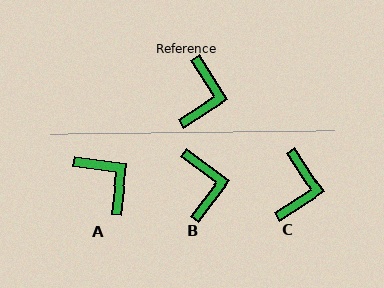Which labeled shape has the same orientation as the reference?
C.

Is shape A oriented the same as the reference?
No, it is off by about 50 degrees.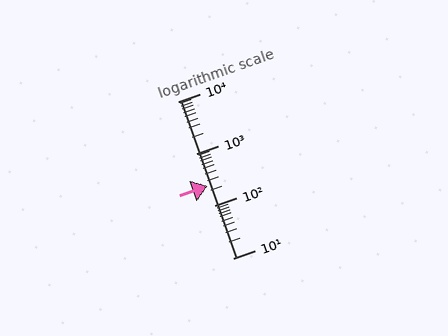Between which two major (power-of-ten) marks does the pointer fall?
The pointer is between 100 and 1000.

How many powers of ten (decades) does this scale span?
The scale spans 3 decades, from 10 to 10000.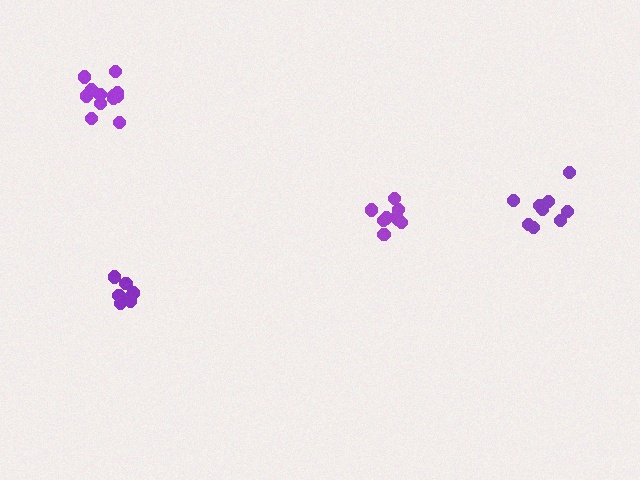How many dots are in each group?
Group 1: 10 dots, Group 2: 7 dots, Group 3: 9 dots, Group 4: 13 dots (39 total).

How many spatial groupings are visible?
There are 4 spatial groupings.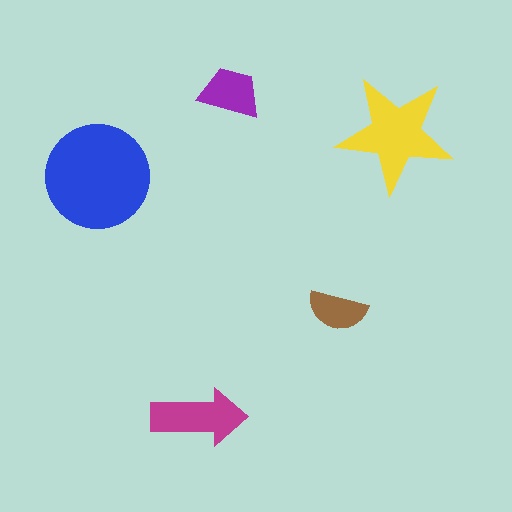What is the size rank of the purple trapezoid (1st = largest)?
4th.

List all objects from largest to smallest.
The blue circle, the yellow star, the magenta arrow, the purple trapezoid, the brown semicircle.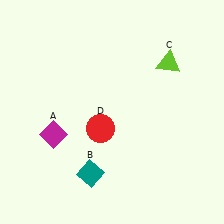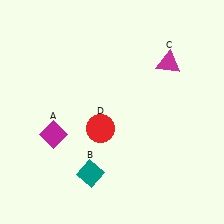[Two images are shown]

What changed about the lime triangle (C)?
In Image 1, C is lime. In Image 2, it changed to magenta.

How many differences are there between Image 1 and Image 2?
There is 1 difference between the two images.